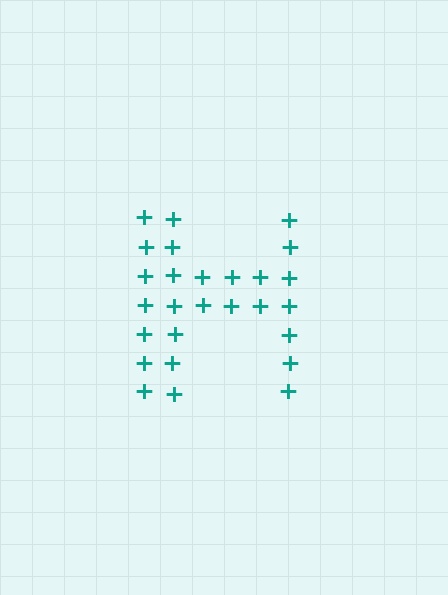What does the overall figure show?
The overall figure shows the letter H.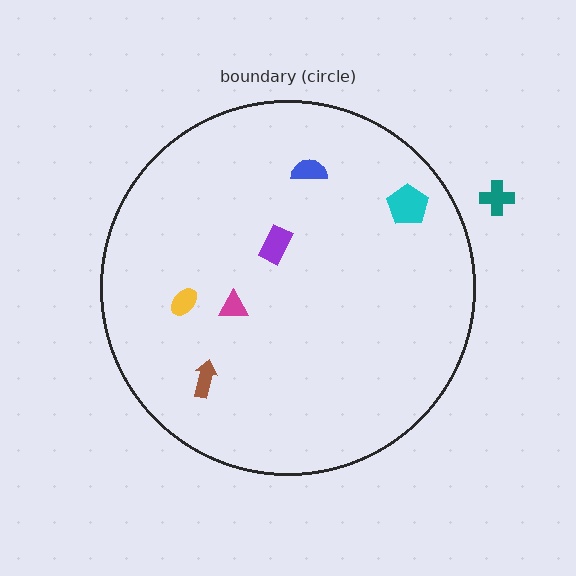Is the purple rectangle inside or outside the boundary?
Inside.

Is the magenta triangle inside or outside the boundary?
Inside.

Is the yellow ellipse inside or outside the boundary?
Inside.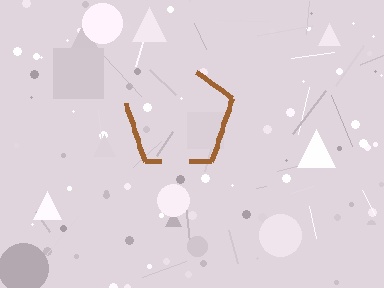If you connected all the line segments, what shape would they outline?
They would outline a pentagon.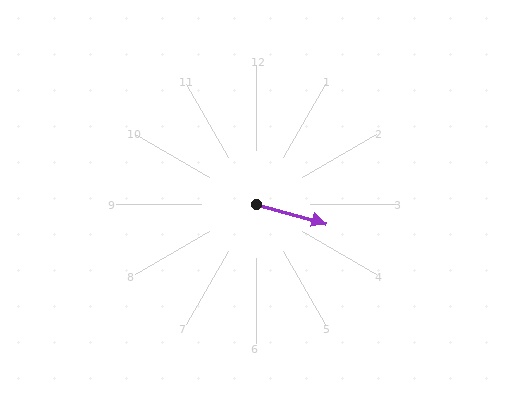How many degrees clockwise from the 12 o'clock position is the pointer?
Approximately 105 degrees.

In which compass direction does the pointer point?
East.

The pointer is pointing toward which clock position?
Roughly 4 o'clock.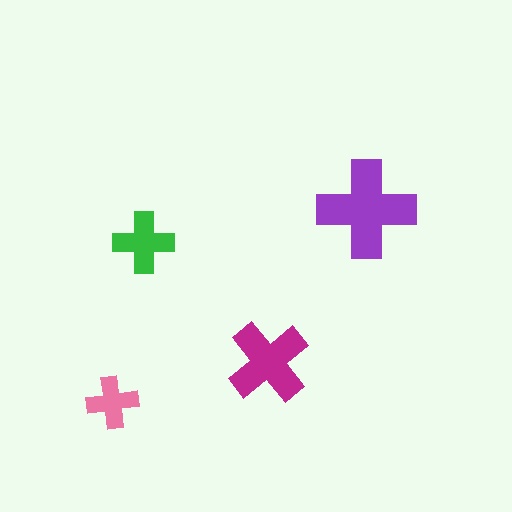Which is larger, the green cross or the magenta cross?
The magenta one.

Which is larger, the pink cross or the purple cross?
The purple one.